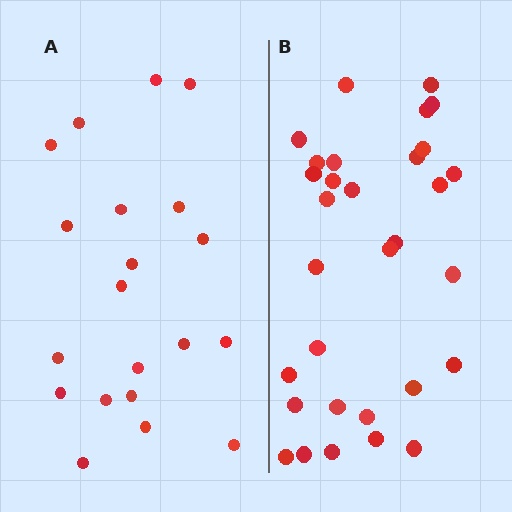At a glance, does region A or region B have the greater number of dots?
Region B (the right region) has more dots.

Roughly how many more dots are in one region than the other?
Region B has roughly 12 or so more dots than region A.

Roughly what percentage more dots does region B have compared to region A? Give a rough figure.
About 55% more.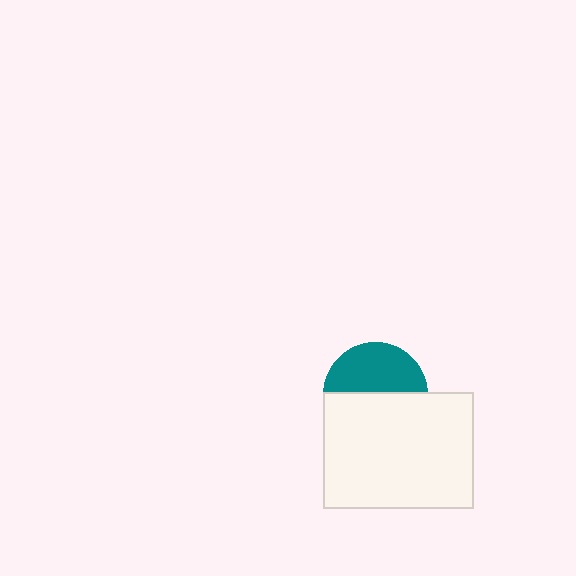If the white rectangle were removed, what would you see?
You would see the complete teal circle.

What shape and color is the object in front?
The object in front is a white rectangle.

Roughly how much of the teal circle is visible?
About half of it is visible (roughly 46%).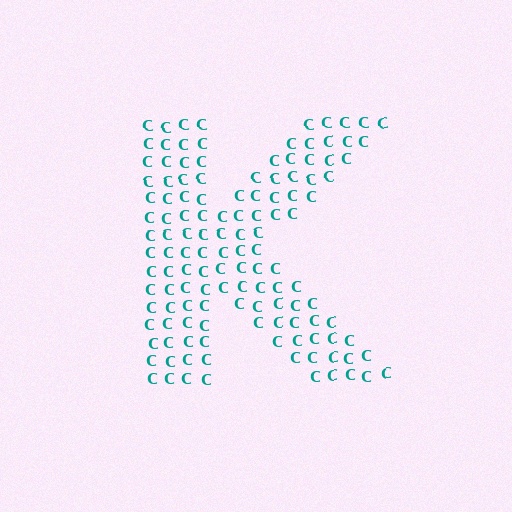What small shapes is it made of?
It is made of small letter C's.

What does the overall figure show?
The overall figure shows the letter K.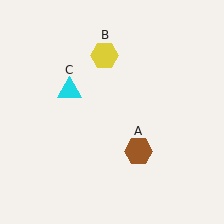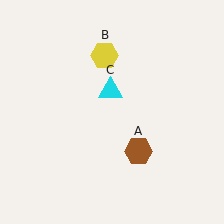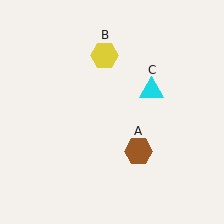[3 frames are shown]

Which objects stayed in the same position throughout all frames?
Brown hexagon (object A) and yellow hexagon (object B) remained stationary.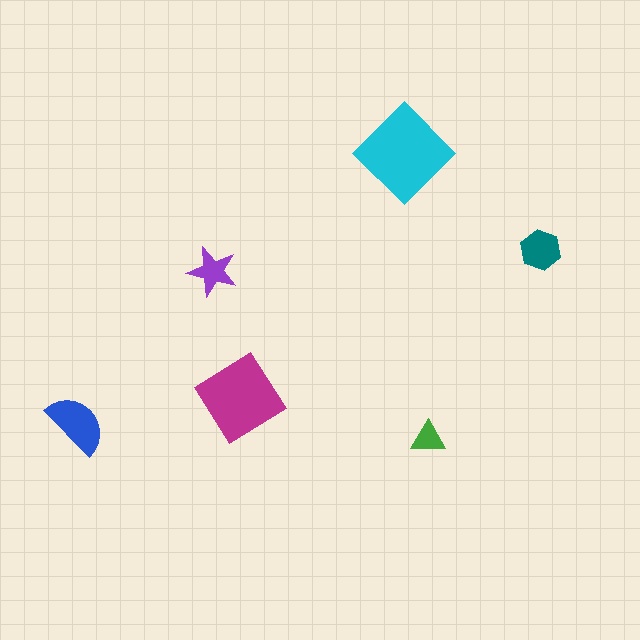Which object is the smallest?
The green triangle.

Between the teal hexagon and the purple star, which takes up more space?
The teal hexagon.